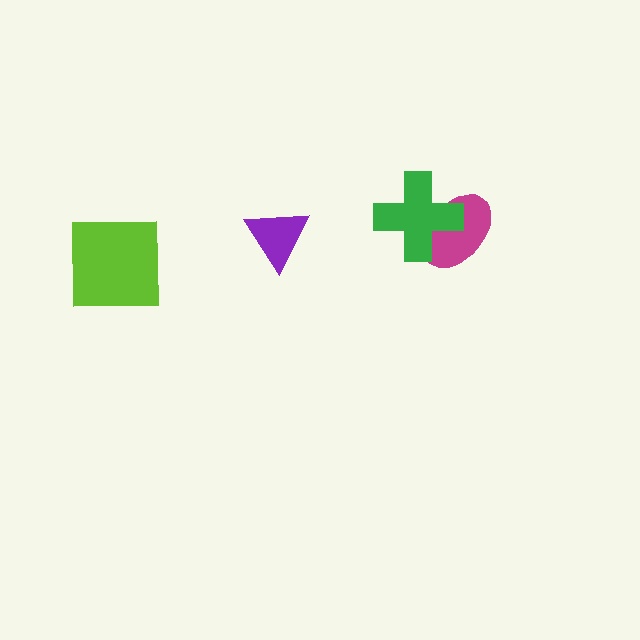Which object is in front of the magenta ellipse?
The green cross is in front of the magenta ellipse.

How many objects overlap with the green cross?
1 object overlaps with the green cross.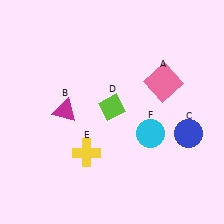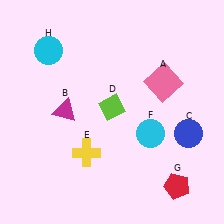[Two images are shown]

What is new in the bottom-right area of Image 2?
A red pentagon (G) was added in the bottom-right area of Image 2.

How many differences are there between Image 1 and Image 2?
There are 2 differences between the two images.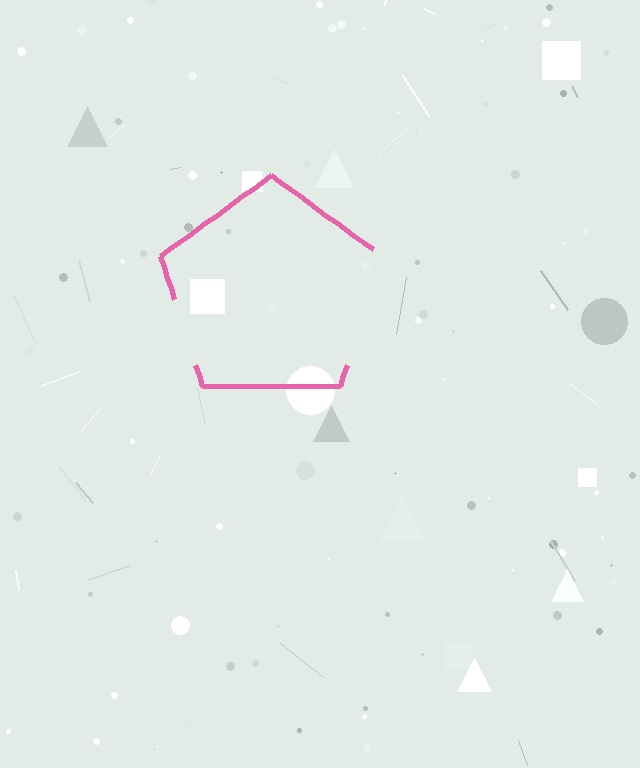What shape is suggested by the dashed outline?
The dashed outline suggests a pentagon.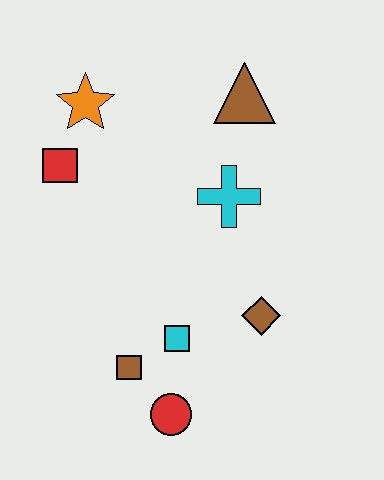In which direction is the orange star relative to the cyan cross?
The orange star is to the left of the cyan cross.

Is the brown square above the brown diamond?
No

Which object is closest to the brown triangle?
The cyan cross is closest to the brown triangle.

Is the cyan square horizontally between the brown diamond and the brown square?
Yes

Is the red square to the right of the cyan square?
No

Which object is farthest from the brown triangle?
The red circle is farthest from the brown triangle.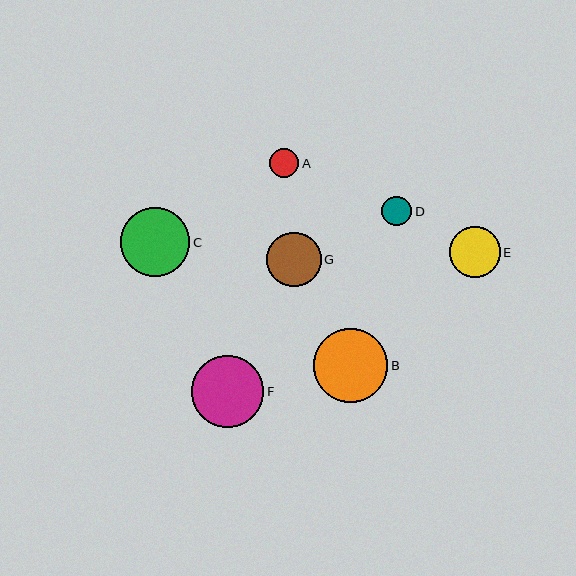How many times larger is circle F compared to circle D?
Circle F is approximately 2.4 times the size of circle D.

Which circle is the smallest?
Circle A is the smallest with a size of approximately 29 pixels.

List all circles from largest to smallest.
From largest to smallest: B, F, C, G, E, D, A.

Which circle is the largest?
Circle B is the largest with a size of approximately 74 pixels.